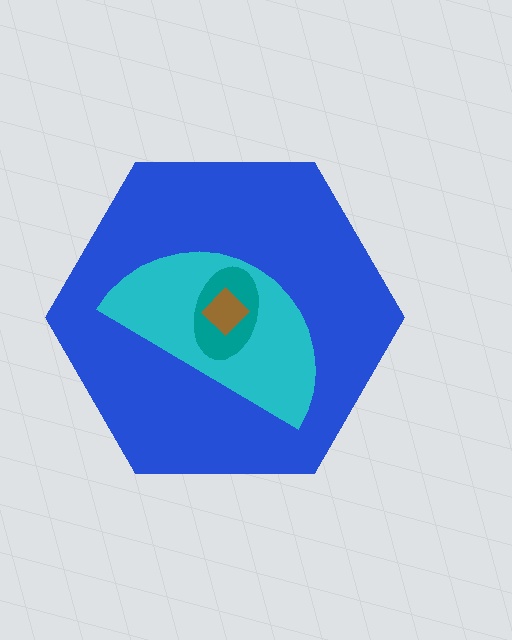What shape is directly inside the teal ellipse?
The brown diamond.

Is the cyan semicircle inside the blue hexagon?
Yes.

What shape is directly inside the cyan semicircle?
The teal ellipse.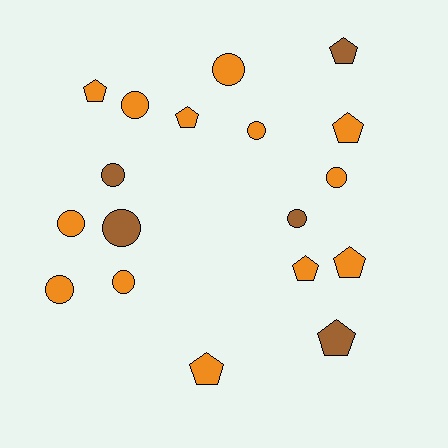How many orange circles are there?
There are 7 orange circles.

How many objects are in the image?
There are 18 objects.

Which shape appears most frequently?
Circle, with 10 objects.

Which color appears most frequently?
Orange, with 13 objects.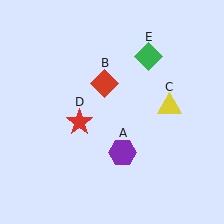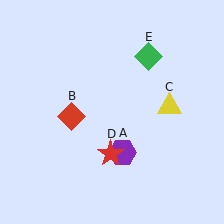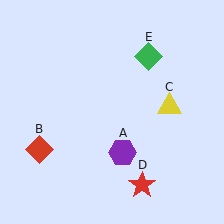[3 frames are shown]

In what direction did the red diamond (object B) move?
The red diamond (object B) moved down and to the left.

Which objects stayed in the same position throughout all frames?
Purple hexagon (object A) and yellow triangle (object C) and green diamond (object E) remained stationary.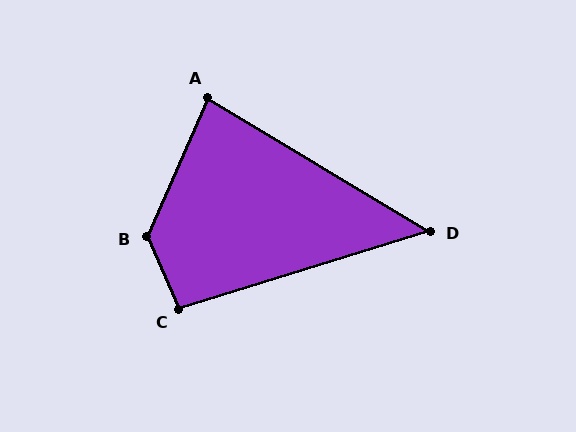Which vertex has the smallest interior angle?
D, at approximately 48 degrees.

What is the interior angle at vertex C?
Approximately 97 degrees (obtuse).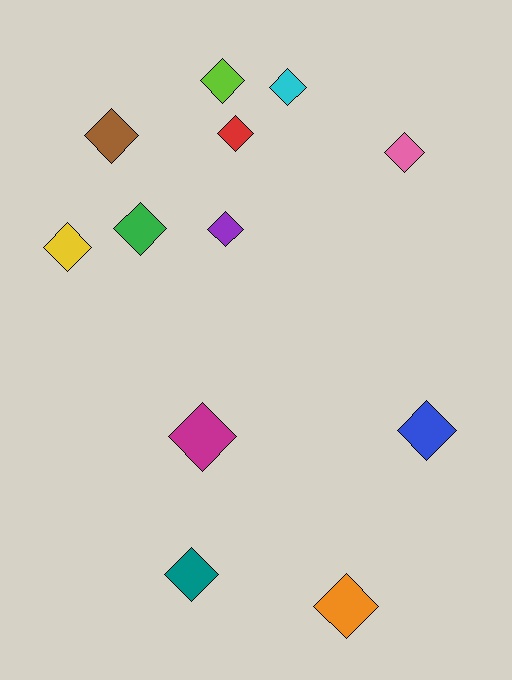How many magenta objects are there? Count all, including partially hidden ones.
There is 1 magenta object.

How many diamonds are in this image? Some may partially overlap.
There are 12 diamonds.